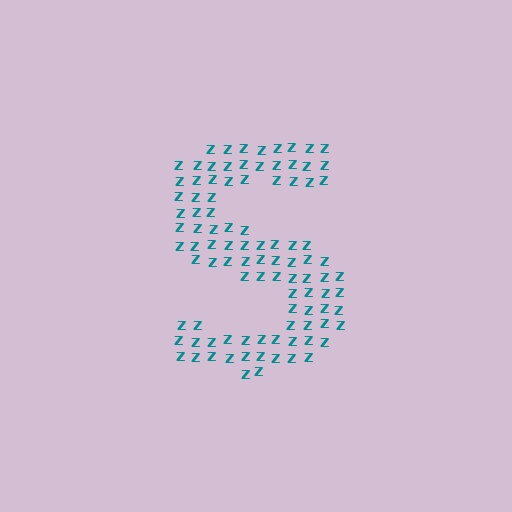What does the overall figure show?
The overall figure shows the letter S.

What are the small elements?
The small elements are letter Z's.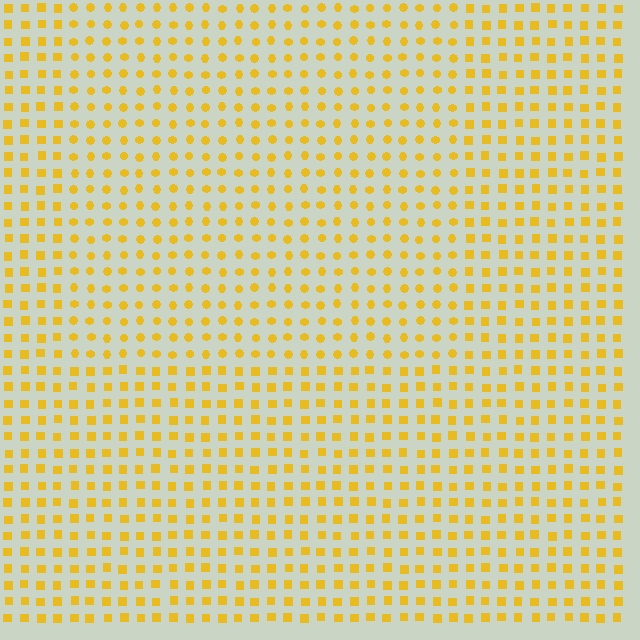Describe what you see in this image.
The image is filled with small yellow elements arranged in a uniform grid. A rectangle-shaped region contains circles, while the surrounding area contains squares. The boundary is defined purely by the change in element shape.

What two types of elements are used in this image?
The image uses circles inside the rectangle region and squares outside it.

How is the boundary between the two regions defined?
The boundary is defined by a change in element shape: circles inside vs. squares outside. All elements share the same color and spacing.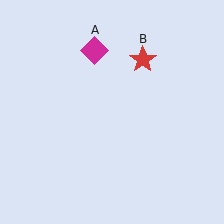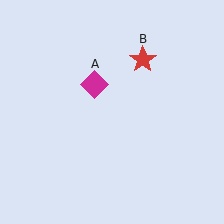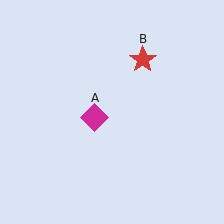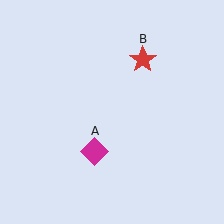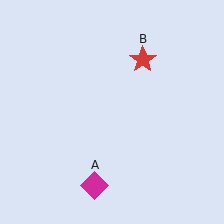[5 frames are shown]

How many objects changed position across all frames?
1 object changed position: magenta diamond (object A).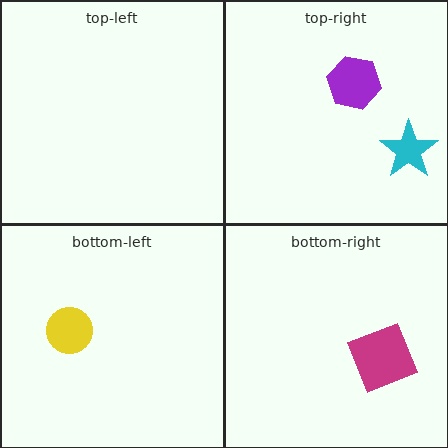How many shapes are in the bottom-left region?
1.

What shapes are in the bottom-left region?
The yellow circle.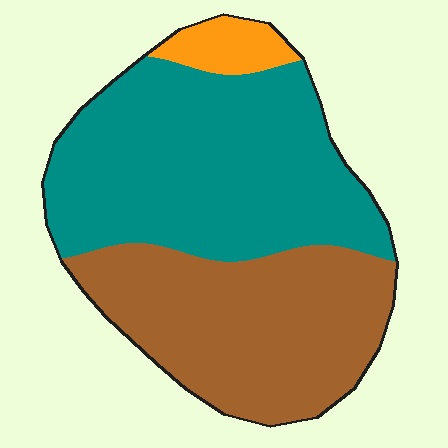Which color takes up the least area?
Orange, at roughly 5%.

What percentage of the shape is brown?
Brown takes up about two fifths (2/5) of the shape.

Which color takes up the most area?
Teal, at roughly 55%.